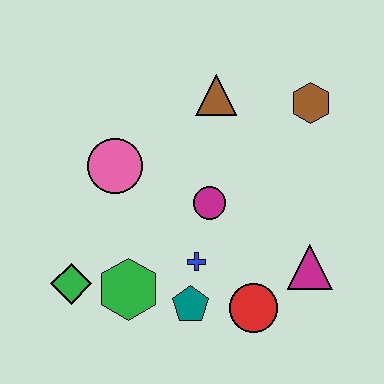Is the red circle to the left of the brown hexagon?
Yes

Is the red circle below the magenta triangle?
Yes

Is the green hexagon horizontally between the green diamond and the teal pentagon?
Yes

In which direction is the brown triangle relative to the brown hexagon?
The brown triangle is to the left of the brown hexagon.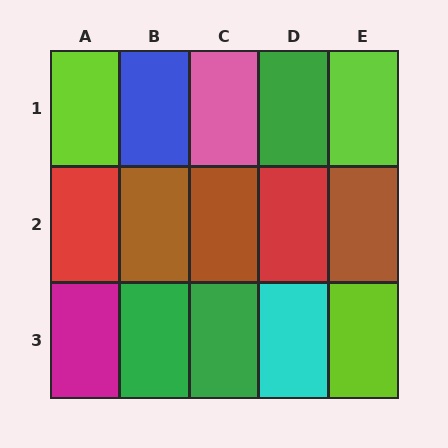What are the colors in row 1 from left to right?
Lime, blue, pink, green, lime.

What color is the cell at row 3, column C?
Green.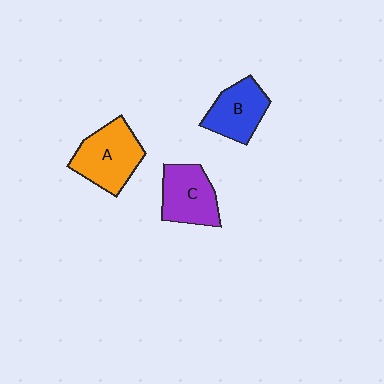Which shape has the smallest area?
Shape B (blue).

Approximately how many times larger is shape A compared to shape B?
Approximately 1.3 times.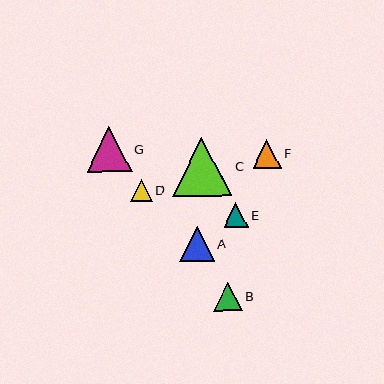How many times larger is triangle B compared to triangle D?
Triangle B is approximately 1.3 times the size of triangle D.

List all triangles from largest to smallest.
From largest to smallest: C, G, A, F, B, E, D.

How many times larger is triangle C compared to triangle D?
Triangle C is approximately 2.7 times the size of triangle D.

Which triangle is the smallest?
Triangle D is the smallest with a size of approximately 22 pixels.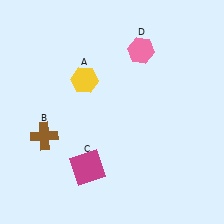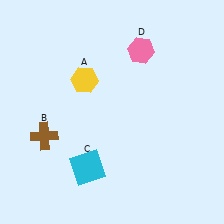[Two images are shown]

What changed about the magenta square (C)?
In Image 1, C is magenta. In Image 2, it changed to cyan.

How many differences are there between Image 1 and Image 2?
There is 1 difference between the two images.